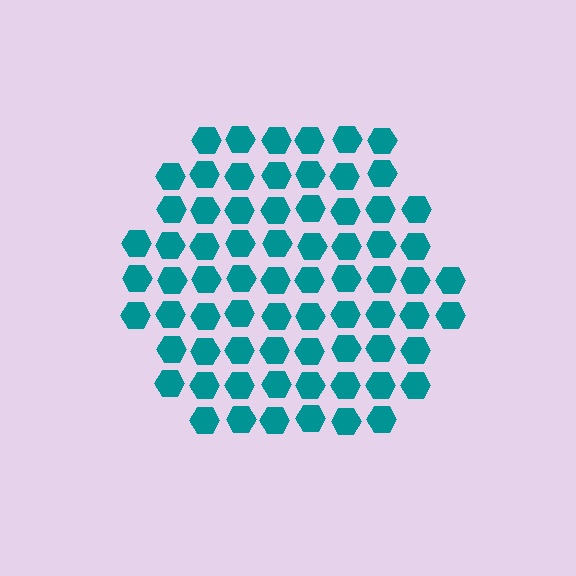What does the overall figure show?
The overall figure shows a hexagon.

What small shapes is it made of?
It is made of small hexagons.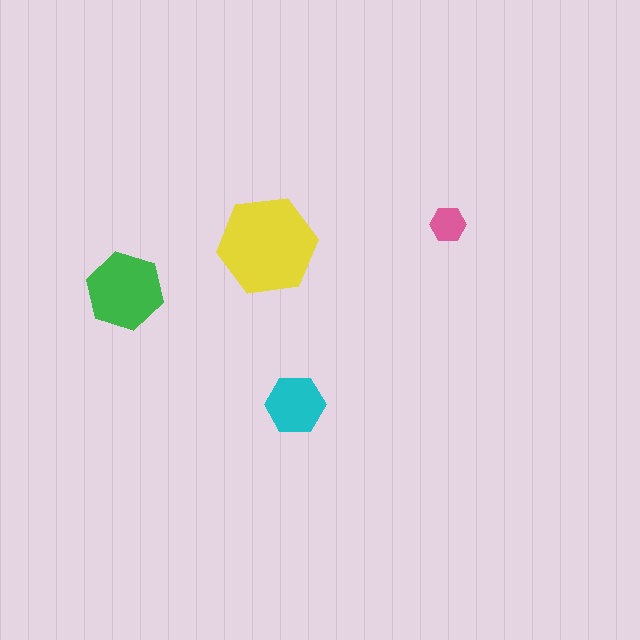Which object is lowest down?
The cyan hexagon is bottommost.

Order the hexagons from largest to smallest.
the yellow one, the green one, the cyan one, the pink one.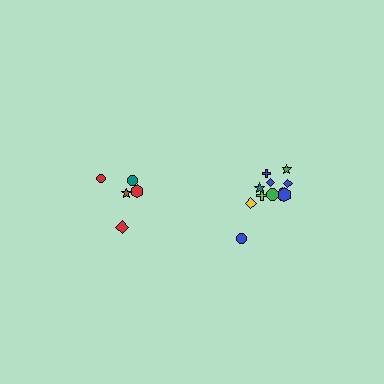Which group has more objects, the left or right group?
The right group.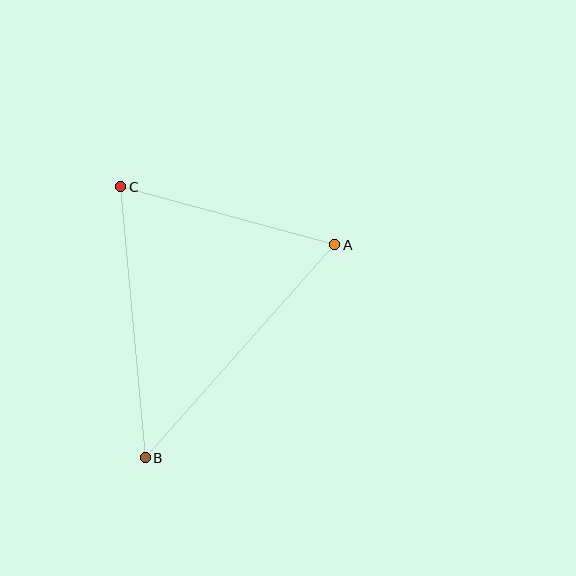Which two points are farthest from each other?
Points A and B are farthest from each other.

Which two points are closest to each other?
Points A and C are closest to each other.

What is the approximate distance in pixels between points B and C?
The distance between B and C is approximately 272 pixels.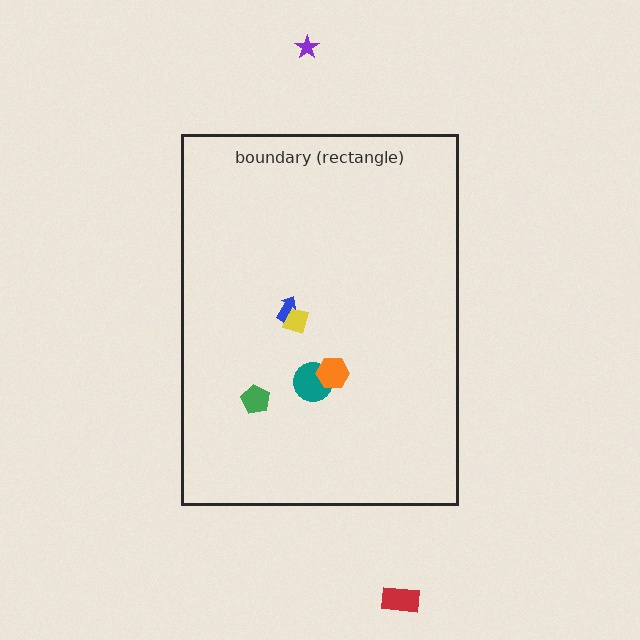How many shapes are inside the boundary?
5 inside, 2 outside.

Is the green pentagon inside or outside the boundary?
Inside.